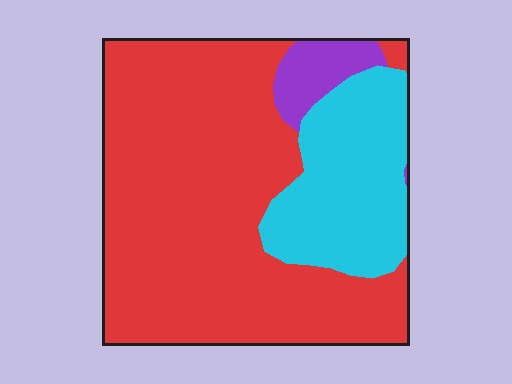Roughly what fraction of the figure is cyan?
Cyan takes up about one quarter (1/4) of the figure.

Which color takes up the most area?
Red, at roughly 70%.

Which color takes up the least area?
Purple, at roughly 5%.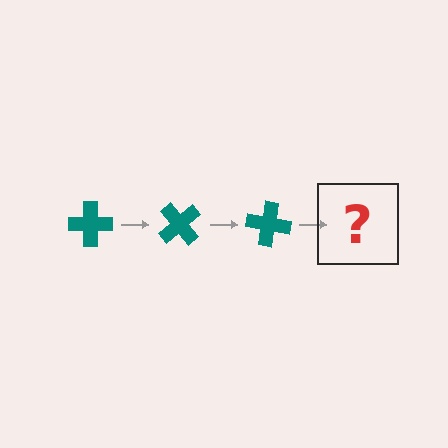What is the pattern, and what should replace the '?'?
The pattern is that the cross rotates 50 degrees each step. The '?' should be a teal cross rotated 150 degrees.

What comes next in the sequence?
The next element should be a teal cross rotated 150 degrees.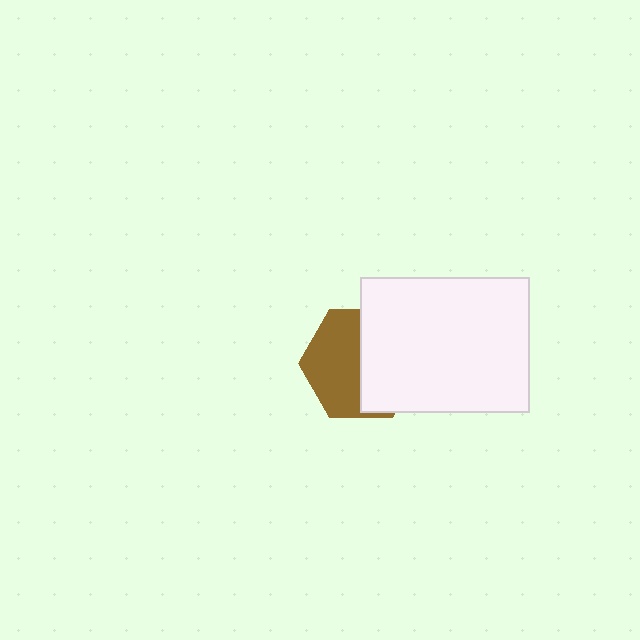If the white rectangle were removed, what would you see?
You would see the complete brown hexagon.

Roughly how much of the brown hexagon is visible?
About half of it is visible (roughly 50%).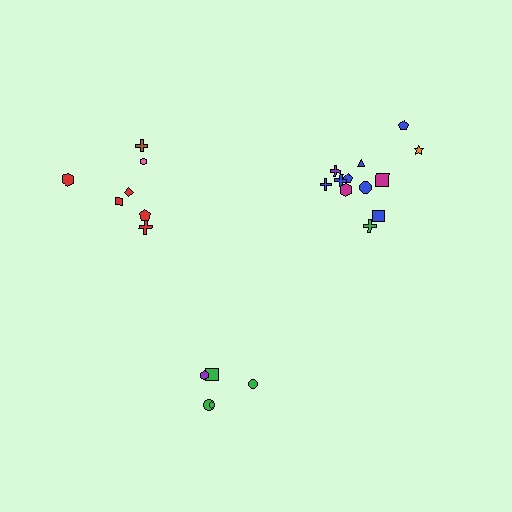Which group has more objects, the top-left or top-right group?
The top-right group.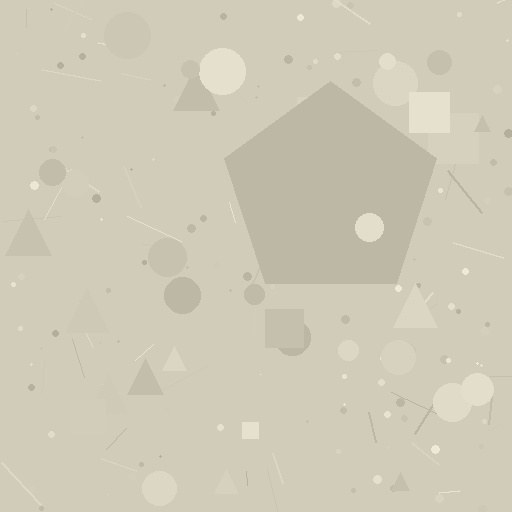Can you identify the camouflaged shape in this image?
The camouflaged shape is a pentagon.